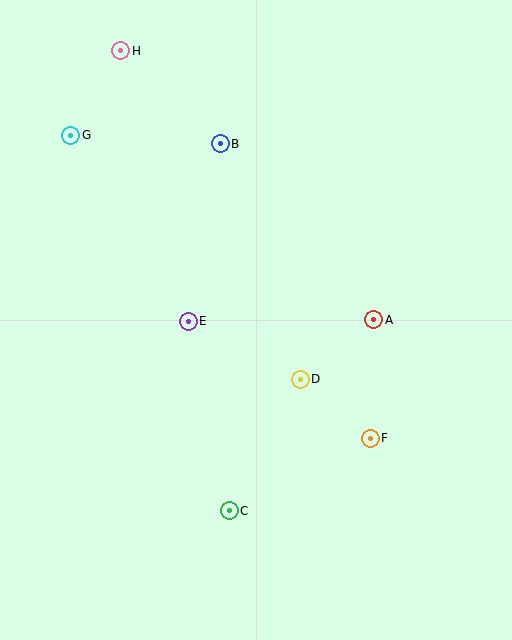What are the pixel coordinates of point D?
Point D is at (300, 379).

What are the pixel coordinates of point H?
Point H is at (121, 51).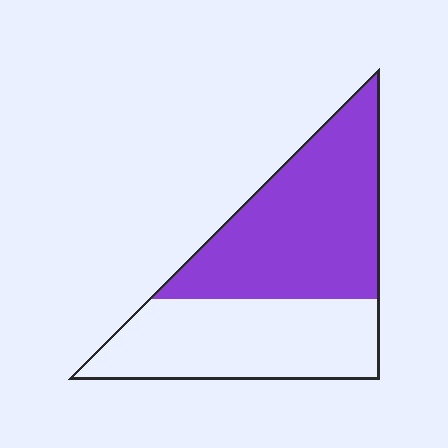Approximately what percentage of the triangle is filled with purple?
Approximately 55%.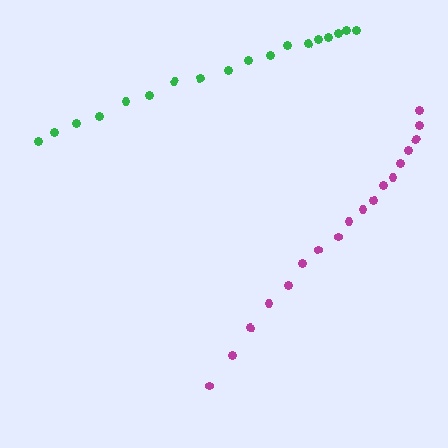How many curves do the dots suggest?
There are 2 distinct paths.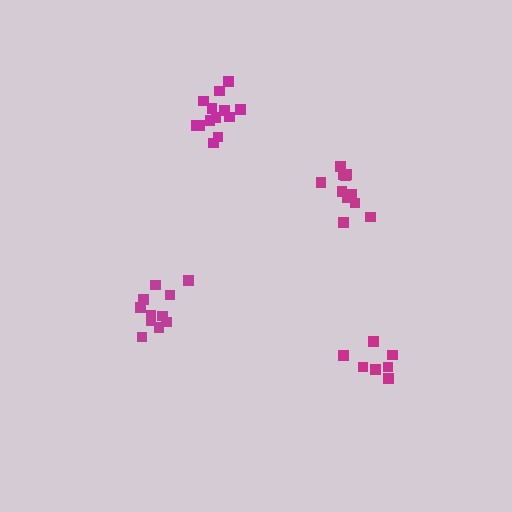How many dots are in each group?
Group 1: 11 dots, Group 2: 13 dots, Group 3: 7 dots, Group 4: 13 dots (44 total).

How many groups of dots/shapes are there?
There are 4 groups.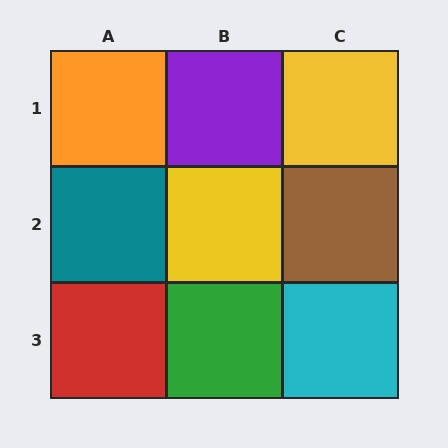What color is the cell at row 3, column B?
Green.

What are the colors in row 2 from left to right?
Teal, yellow, brown.